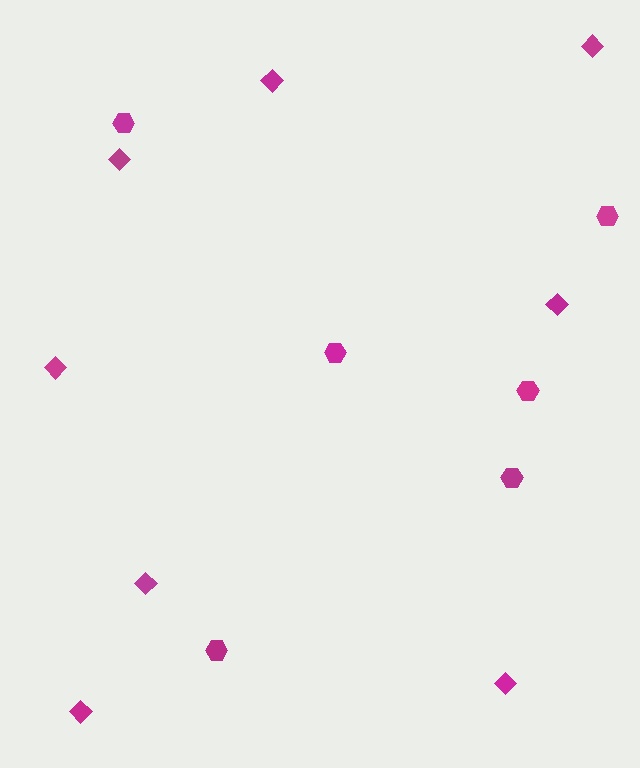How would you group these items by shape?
There are 2 groups: one group of hexagons (6) and one group of diamonds (8).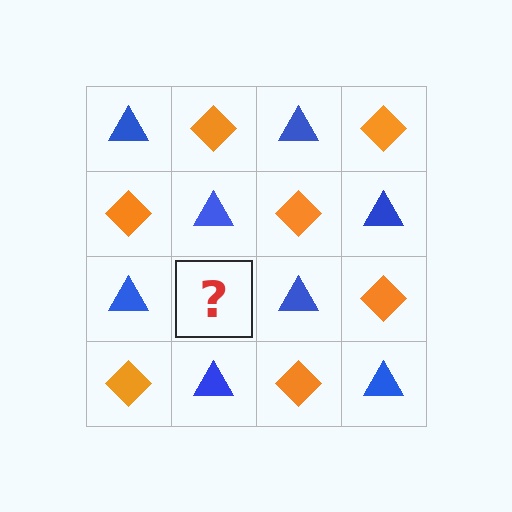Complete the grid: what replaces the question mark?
The question mark should be replaced with an orange diamond.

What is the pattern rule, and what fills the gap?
The rule is that it alternates blue triangle and orange diamond in a checkerboard pattern. The gap should be filled with an orange diamond.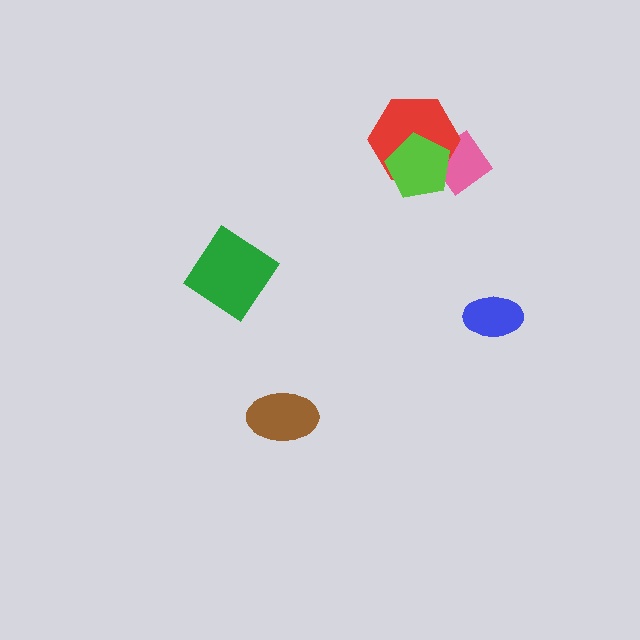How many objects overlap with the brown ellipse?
0 objects overlap with the brown ellipse.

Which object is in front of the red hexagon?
The lime pentagon is in front of the red hexagon.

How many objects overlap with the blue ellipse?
0 objects overlap with the blue ellipse.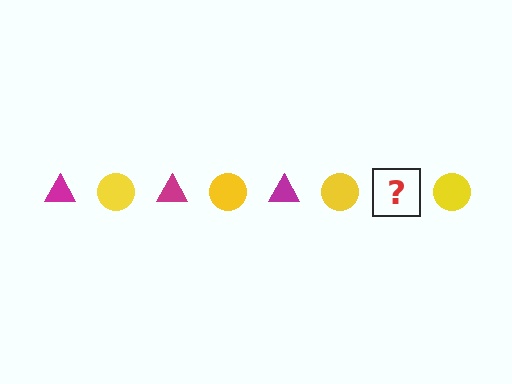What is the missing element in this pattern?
The missing element is a magenta triangle.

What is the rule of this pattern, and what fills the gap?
The rule is that the pattern alternates between magenta triangle and yellow circle. The gap should be filled with a magenta triangle.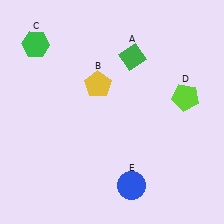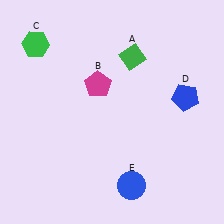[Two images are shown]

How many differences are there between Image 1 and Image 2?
There are 2 differences between the two images.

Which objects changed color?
B changed from yellow to magenta. D changed from lime to blue.